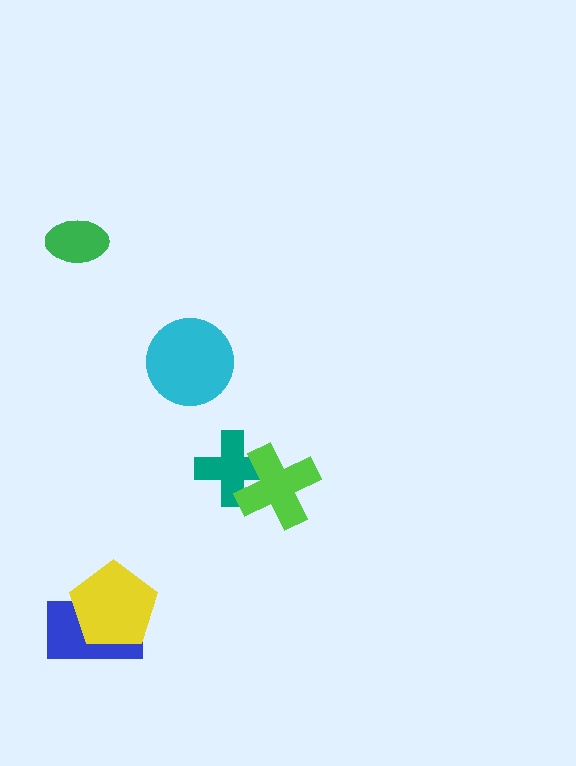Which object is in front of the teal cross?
The lime cross is in front of the teal cross.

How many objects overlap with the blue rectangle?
1 object overlaps with the blue rectangle.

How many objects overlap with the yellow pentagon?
1 object overlaps with the yellow pentagon.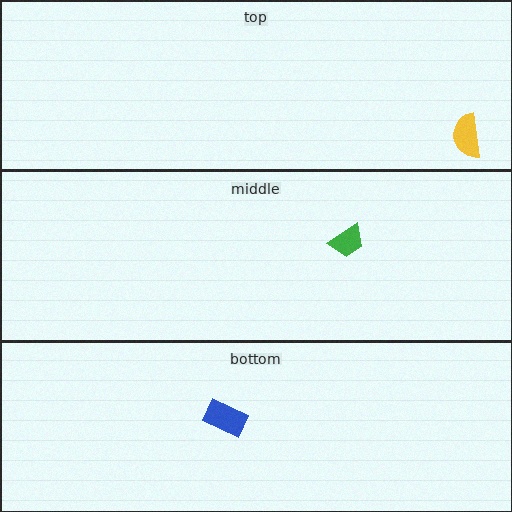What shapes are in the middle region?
The green trapezoid.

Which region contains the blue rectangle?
The bottom region.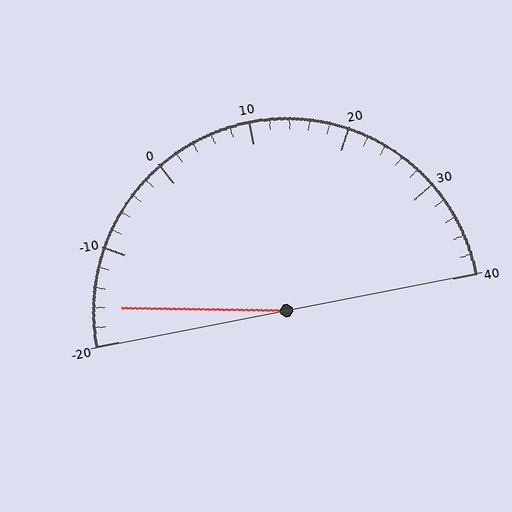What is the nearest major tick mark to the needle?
The nearest major tick mark is -20.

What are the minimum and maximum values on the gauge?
The gauge ranges from -20 to 40.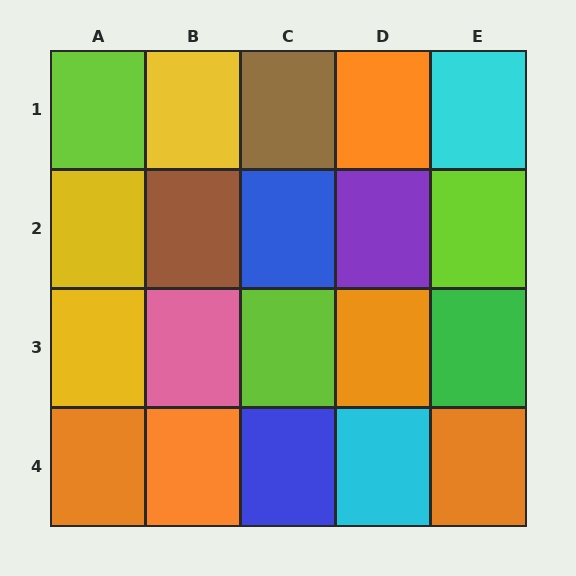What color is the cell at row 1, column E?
Cyan.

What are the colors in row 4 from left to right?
Orange, orange, blue, cyan, orange.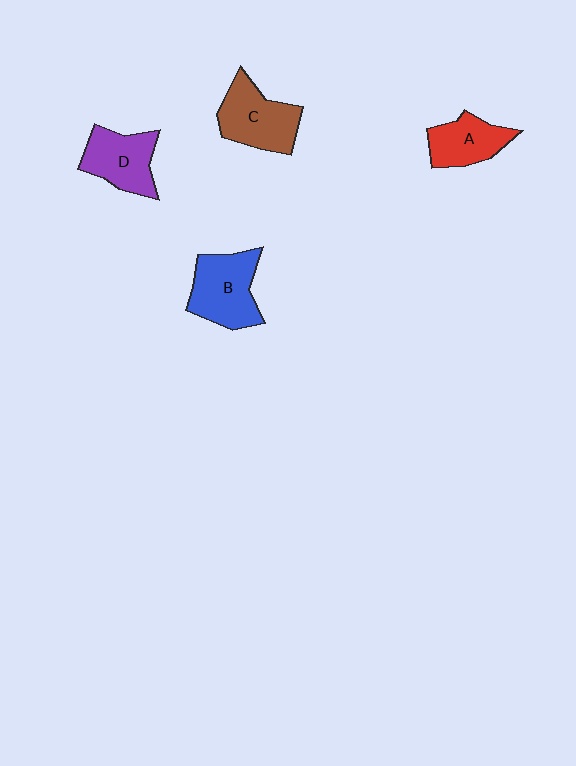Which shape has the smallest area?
Shape A (red).